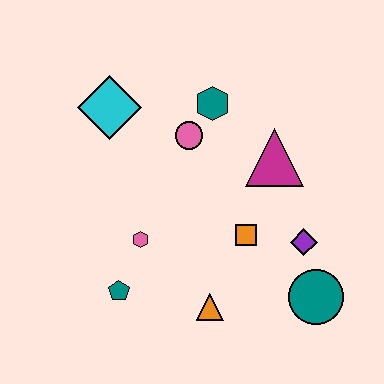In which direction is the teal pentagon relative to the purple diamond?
The teal pentagon is to the left of the purple diamond.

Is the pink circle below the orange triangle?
No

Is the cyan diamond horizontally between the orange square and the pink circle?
No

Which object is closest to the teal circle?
The purple diamond is closest to the teal circle.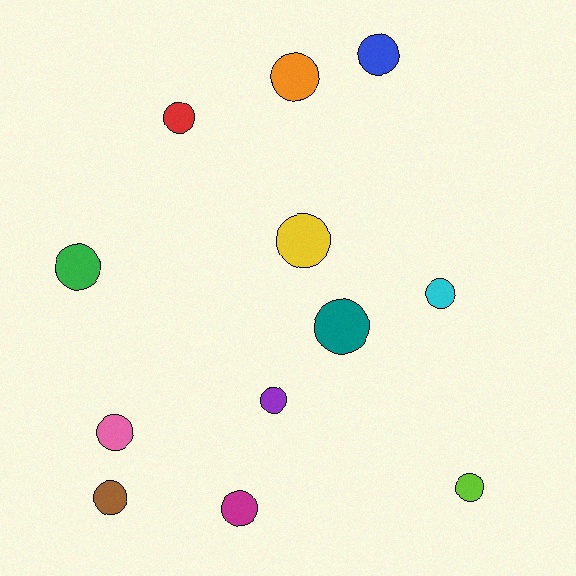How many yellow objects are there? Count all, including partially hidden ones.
There is 1 yellow object.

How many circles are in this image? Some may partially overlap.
There are 12 circles.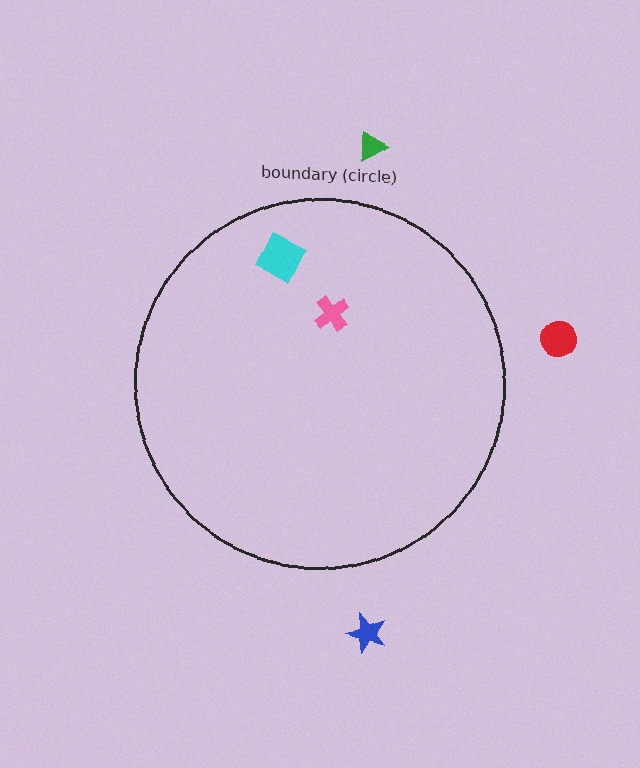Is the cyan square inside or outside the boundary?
Inside.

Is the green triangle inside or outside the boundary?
Outside.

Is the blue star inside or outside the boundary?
Outside.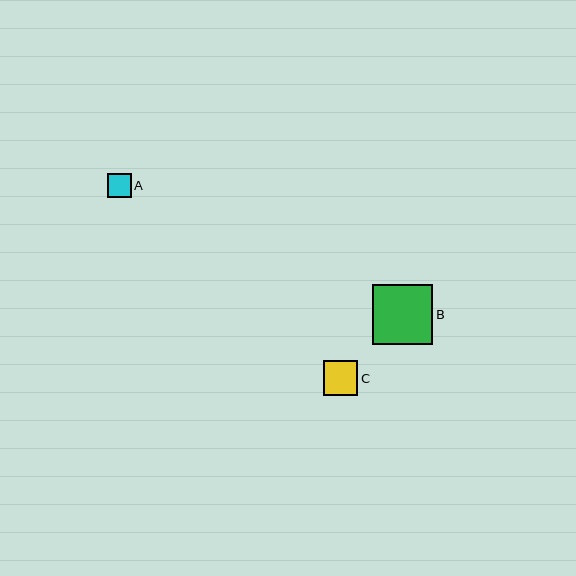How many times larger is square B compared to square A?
Square B is approximately 2.5 times the size of square A.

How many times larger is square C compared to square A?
Square C is approximately 1.4 times the size of square A.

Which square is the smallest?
Square A is the smallest with a size of approximately 24 pixels.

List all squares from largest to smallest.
From largest to smallest: B, C, A.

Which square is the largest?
Square B is the largest with a size of approximately 60 pixels.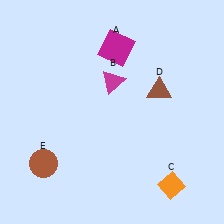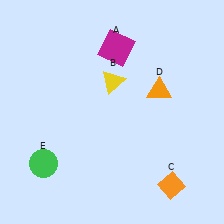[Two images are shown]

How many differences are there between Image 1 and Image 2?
There are 3 differences between the two images.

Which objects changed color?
B changed from magenta to yellow. D changed from brown to orange. E changed from brown to green.